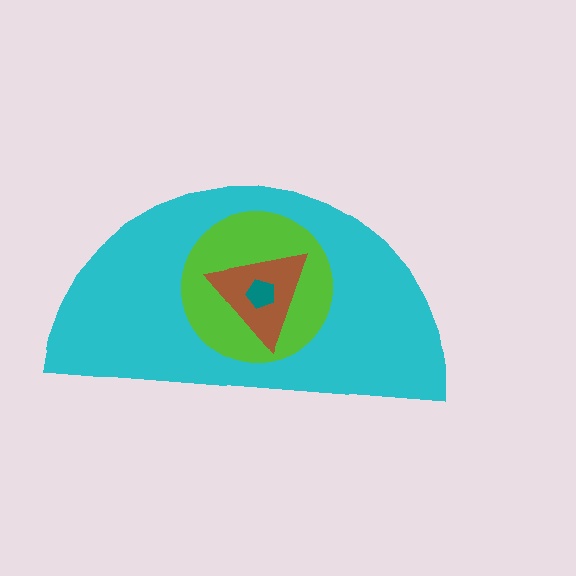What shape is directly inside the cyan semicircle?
The lime circle.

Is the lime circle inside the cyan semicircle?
Yes.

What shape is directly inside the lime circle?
The brown triangle.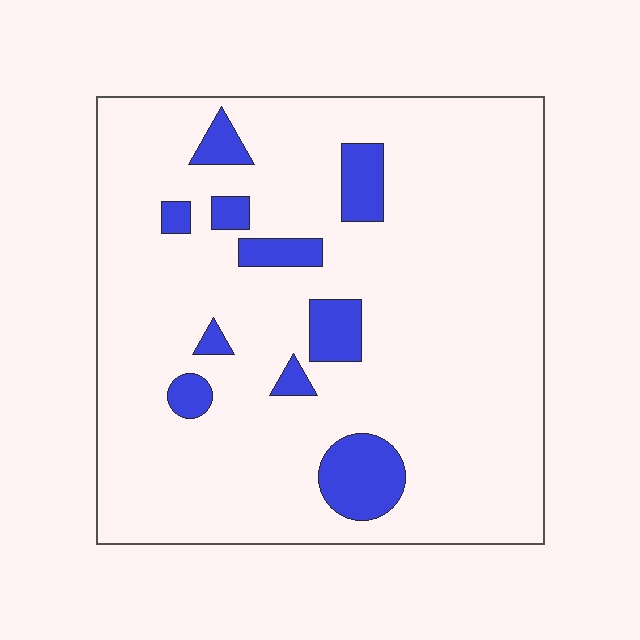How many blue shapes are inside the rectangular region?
10.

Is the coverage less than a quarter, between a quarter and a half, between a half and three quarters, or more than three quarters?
Less than a quarter.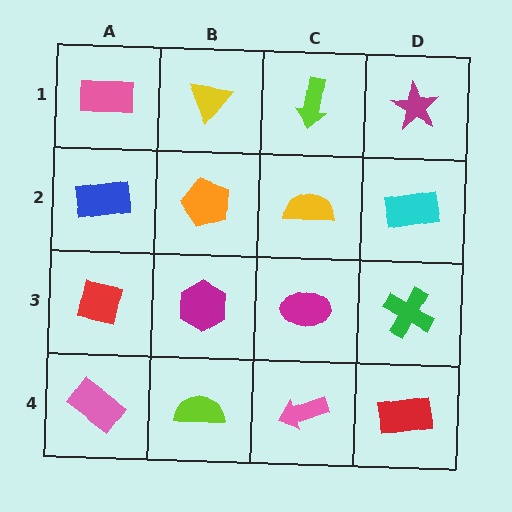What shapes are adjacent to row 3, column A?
A blue rectangle (row 2, column A), a pink rectangle (row 4, column A), a magenta hexagon (row 3, column B).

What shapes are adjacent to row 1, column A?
A blue rectangle (row 2, column A), a yellow triangle (row 1, column B).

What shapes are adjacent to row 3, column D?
A cyan rectangle (row 2, column D), a red rectangle (row 4, column D), a magenta ellipse (row 3, column C).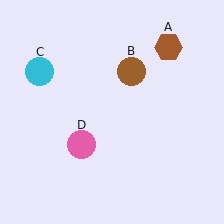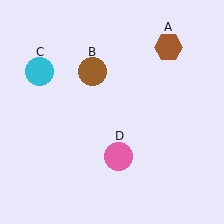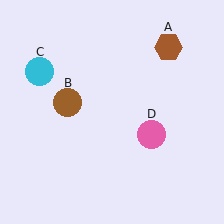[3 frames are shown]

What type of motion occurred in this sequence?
The brown circle (object B), pink circle (object D) rotated counterclockwise around the center of the scene.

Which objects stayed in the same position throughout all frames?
Brown hexagon (object A) and cyan circle (object C) remained stationary.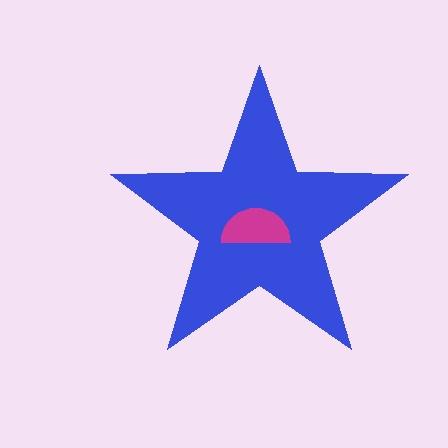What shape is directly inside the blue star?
The magenta semicircle.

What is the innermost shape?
The magenta semicircle.